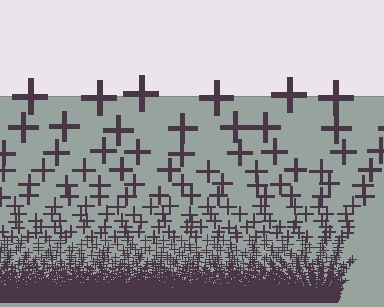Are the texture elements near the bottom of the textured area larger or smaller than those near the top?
Smaller. The gradient is inverted — elements near the bottom are smaller and denser.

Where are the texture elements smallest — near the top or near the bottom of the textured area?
Near the bottom.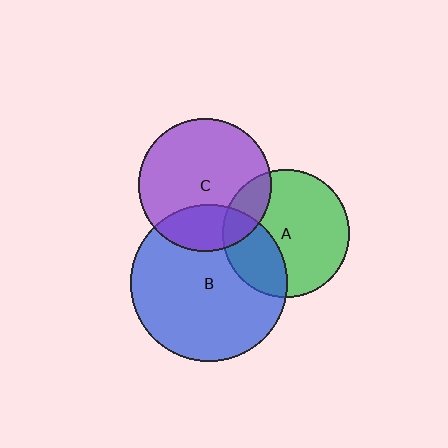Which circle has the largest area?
Circle B (blue).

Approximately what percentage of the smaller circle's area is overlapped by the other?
Approximately 15%.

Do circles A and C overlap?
Yes.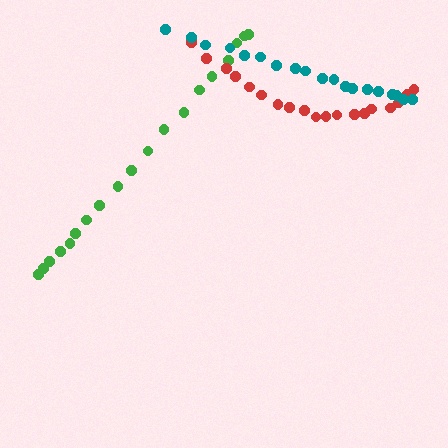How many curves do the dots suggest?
There are 3 distinct paths.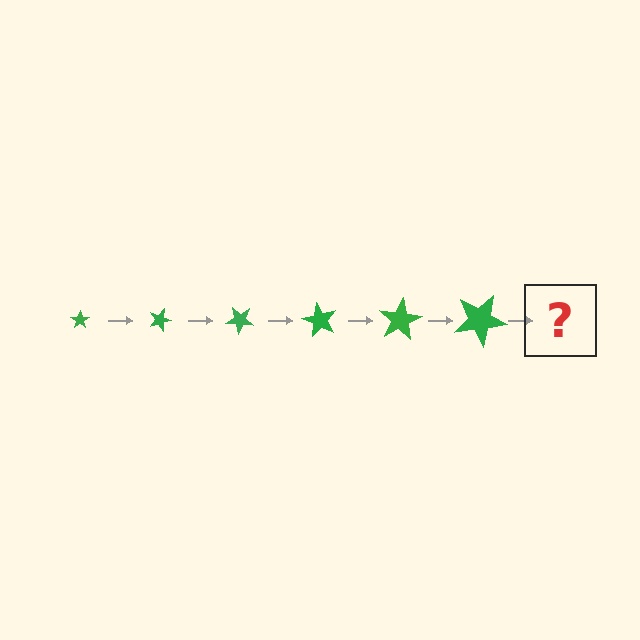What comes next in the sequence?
The next element should be a star, larger than the previous one and rotated 120 degrees from the start.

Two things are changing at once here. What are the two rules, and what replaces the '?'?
The two rules are that the star grows larger each step and it rotates 20 degrees each step. The '?' should be a star, larger than the previous one and rotated 120 degrees from the start.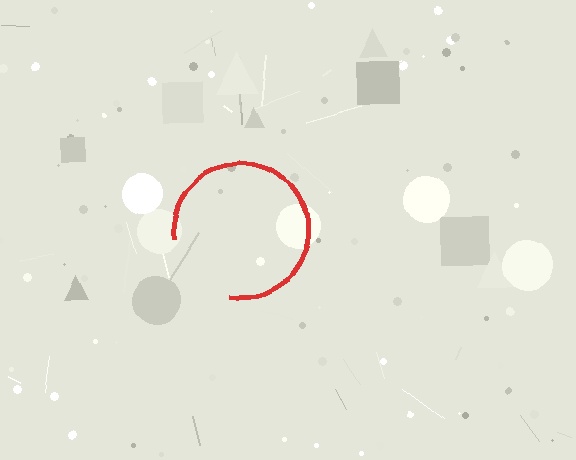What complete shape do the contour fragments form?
The contour fragments form a circle.